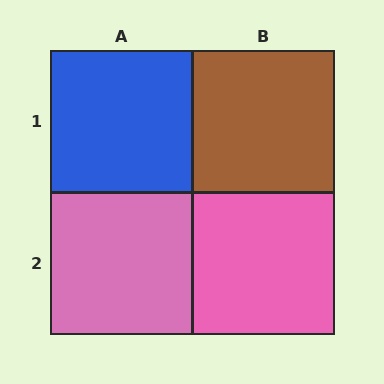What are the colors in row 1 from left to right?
Blue, brown.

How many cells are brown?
1 cell is brown.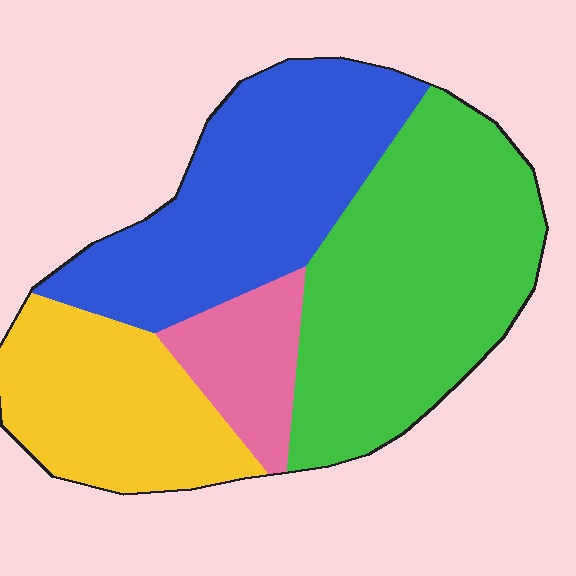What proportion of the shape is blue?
Blue takes up between a quarter and a half of the shape.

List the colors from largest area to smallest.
From largest to smallest: green, blue, yellow, pink.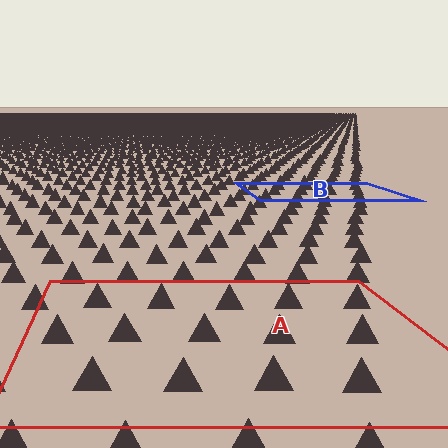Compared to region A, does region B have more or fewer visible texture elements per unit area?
Region B has more texture elements per unit area — they are packed more densely because it is farther away.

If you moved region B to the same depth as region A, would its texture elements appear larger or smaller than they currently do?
They would appear larger. At a closer depth, the same texture elements are projected at a bigger on-screen size.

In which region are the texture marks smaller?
The texture marks are smaller in region B, because it is farther away.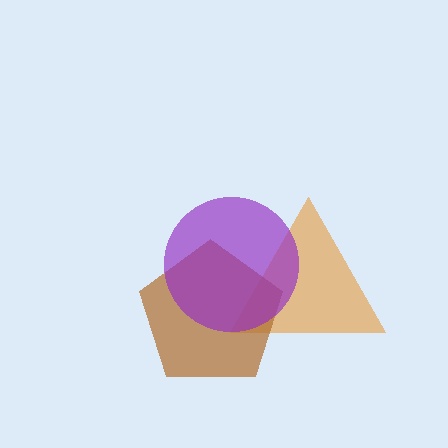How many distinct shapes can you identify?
There are 3 distinct shapes: an orange triangle, a brown pentagon, a purple circle.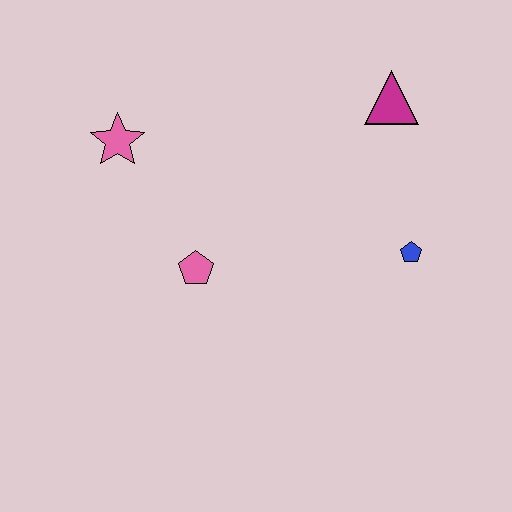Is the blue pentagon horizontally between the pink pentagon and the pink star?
No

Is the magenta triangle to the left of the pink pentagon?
No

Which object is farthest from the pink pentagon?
The magenta triangle is farthest from the pink pentagon.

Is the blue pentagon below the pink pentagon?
No